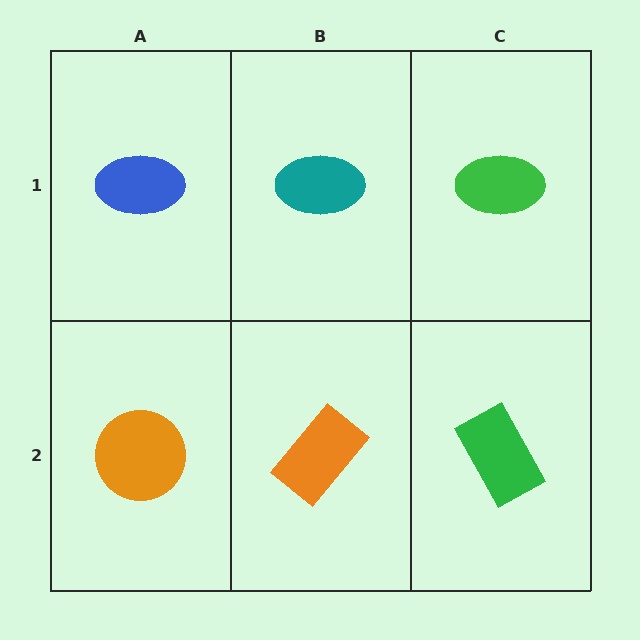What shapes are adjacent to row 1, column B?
An orange rectangle (row 2, column B), a blue ellipse (row 1, column A), a green ellipse (row 1, column C).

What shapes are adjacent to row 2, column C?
A green ellipse (row 1, column C), an orange rectangle (row 2, column B).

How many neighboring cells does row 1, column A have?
2.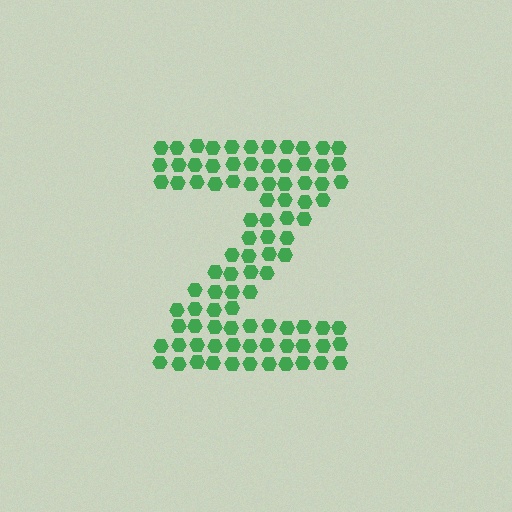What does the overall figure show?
The overall figure shows the letter Z.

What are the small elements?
The small elements are hexagons.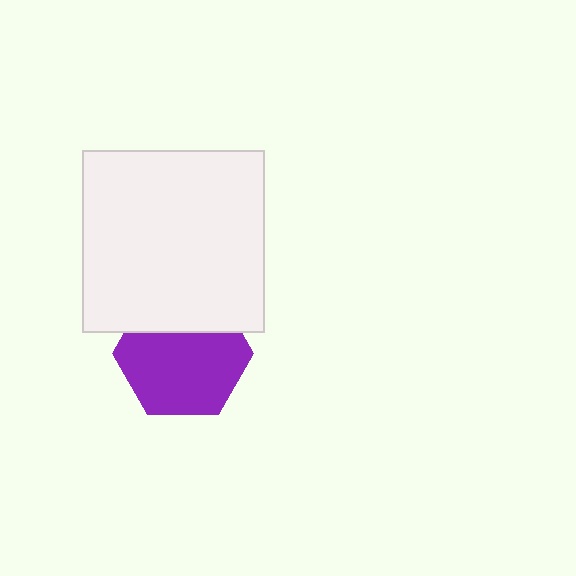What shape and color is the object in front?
The object in front is a white square.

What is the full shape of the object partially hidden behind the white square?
The partially hidden object is a purple hexagon.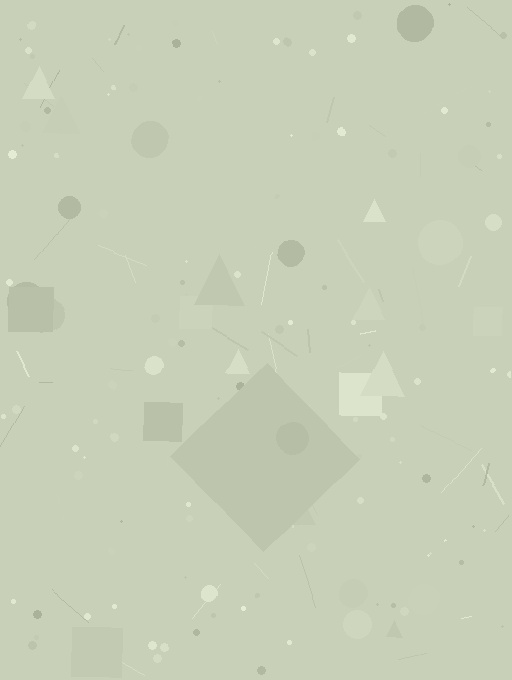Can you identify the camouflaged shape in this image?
The camouflaged shape is a diamond.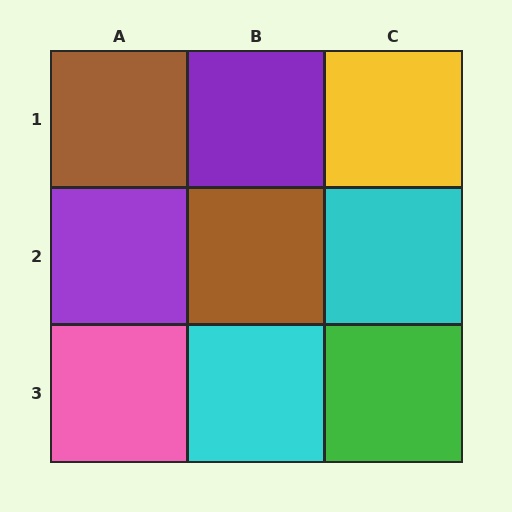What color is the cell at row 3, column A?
Pink.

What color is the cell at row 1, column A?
Brown.